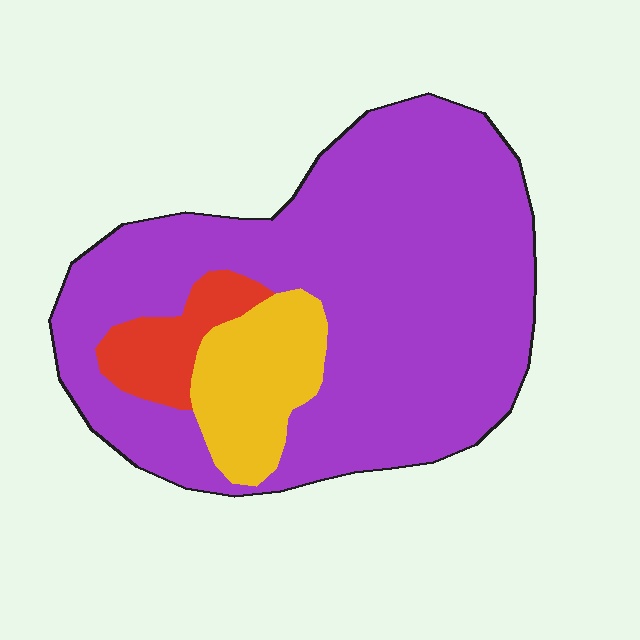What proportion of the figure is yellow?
Yellow covers about 15% of the figure.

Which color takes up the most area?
Purple, at roughly 80%.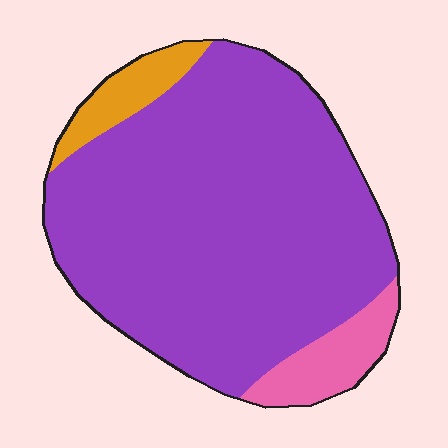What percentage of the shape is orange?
Orange takes up about one tenth (1/10) of the shape.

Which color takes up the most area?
Purple, at roughly 85%.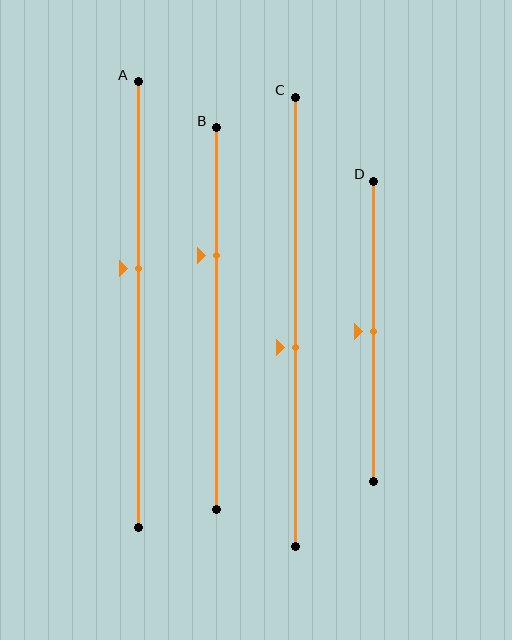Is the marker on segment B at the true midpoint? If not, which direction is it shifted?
No, the marker on segment B is shifted upward by about 16% of the segment length.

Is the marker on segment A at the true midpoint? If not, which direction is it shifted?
No, the marker on segment A is shifted upward by about 8% of the segment length.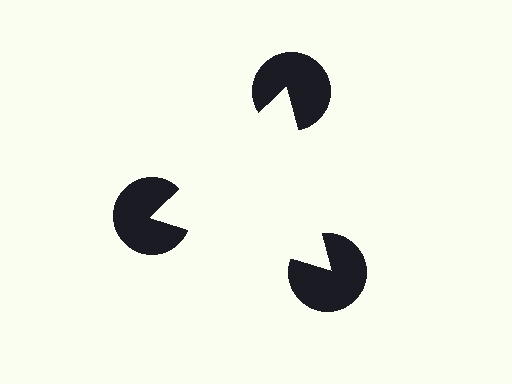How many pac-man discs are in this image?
There are 3 — one at each vertex of the illusory triangle.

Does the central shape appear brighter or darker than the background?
It typically appears slightly brighter than the background, even though no actual brightness change is drawn.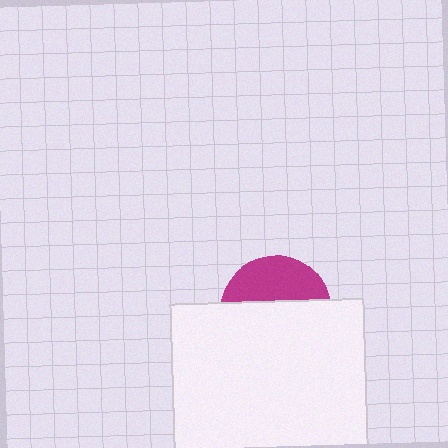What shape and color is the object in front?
The object in front is a white square.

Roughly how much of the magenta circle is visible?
A small part of it is visible (roughly 38%).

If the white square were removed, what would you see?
You would see the complete magenta circle.